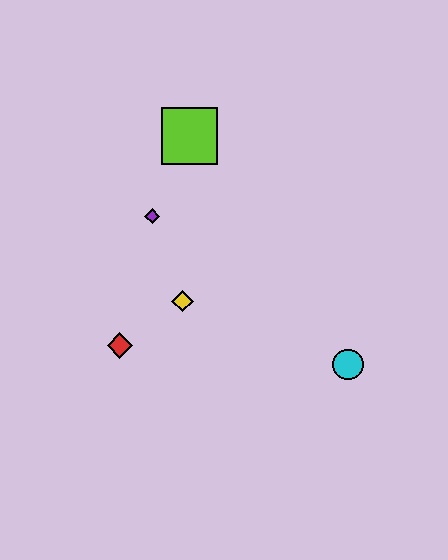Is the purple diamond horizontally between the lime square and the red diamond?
Yes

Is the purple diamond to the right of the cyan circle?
No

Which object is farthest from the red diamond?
The cyan circle is farthest from the red diamond.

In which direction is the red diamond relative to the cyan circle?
The red diamond is to the left of the cyan circle.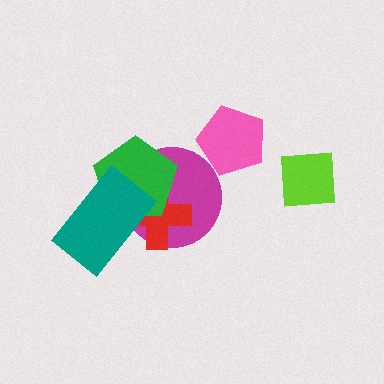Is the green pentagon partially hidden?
Yes, it is partially covered by another shape.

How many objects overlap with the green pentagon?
3 objects overlap with the green pentagon.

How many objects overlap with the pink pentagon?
0 objects overlap with the pink pentagon.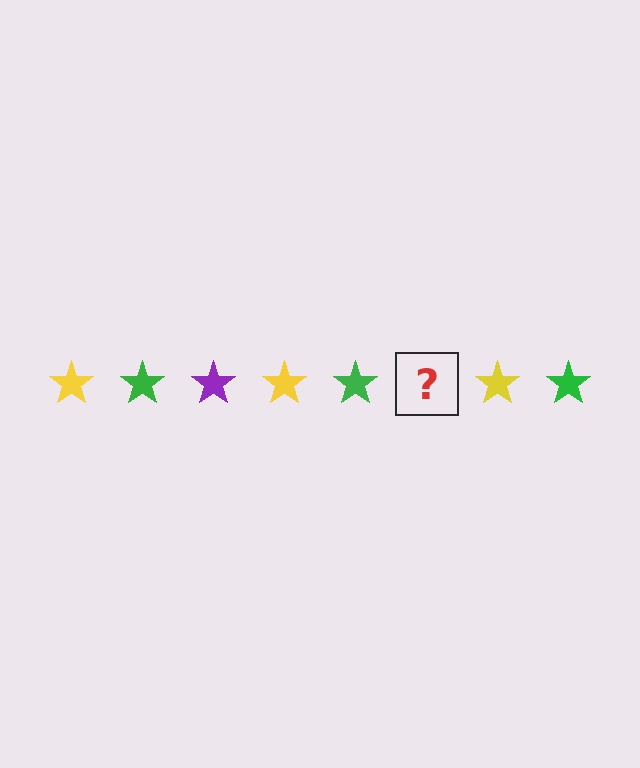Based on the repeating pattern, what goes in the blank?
The blank should be a purple star.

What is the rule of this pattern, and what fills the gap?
The rule is that the pattern cycles through yellow, green, purple stars. The gap should be filled with a purple star.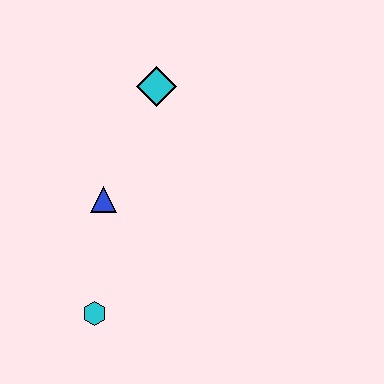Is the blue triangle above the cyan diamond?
No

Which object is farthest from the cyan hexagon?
The cyan diamond is farthest from the cyan hexagon.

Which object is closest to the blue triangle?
The cyan hexagon is closest to the blue triangle.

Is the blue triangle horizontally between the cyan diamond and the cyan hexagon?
Yes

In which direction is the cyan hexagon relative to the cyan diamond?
The cyan hexagon is below the cyan diamond.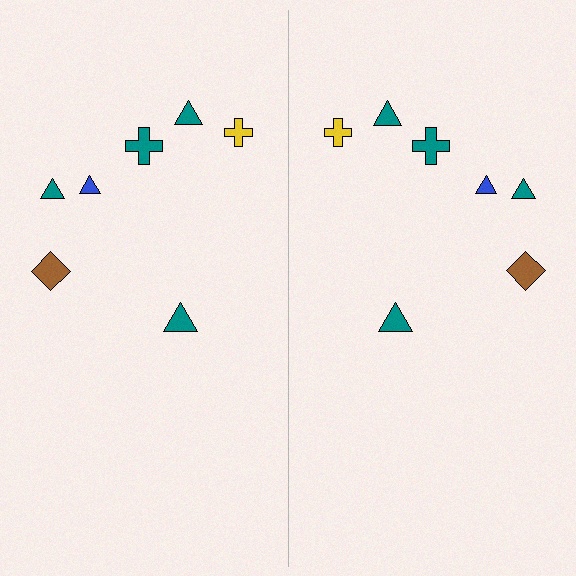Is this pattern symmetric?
Yes, this pattern has bilateral (reflection) symmetry.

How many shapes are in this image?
There are 14 shapes in this image.